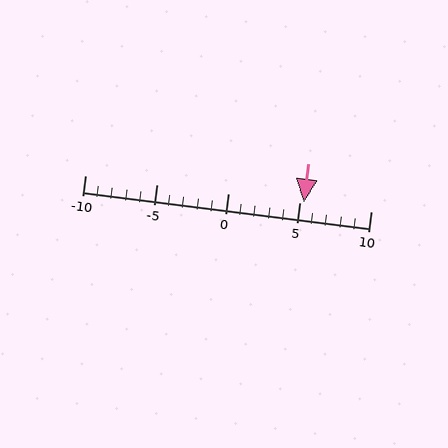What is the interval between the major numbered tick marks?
The major tick marks are spaced 5 units apart.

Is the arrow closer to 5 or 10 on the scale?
The arrow is closer to 5.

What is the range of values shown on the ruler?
The ruler shows values from -10 to 10.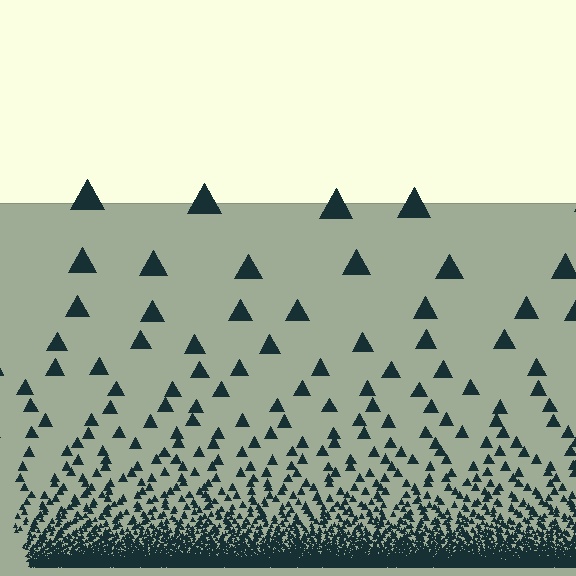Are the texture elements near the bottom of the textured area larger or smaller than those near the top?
Smaller. The gradient is inverted — elements near the bottom are smaller and denser.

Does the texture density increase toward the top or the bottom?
Density increases toward the bottom.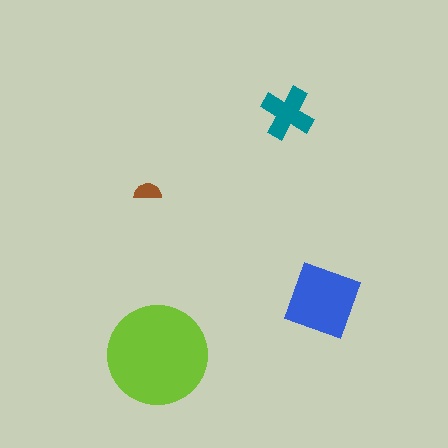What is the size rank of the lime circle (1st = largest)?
1st.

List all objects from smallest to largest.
The brown semicircle, the teal cross, the blue square, the lime circle.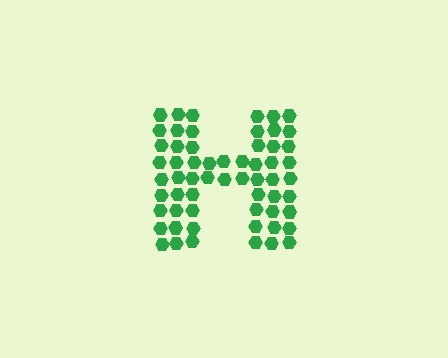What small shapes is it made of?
It is made of small hexagons.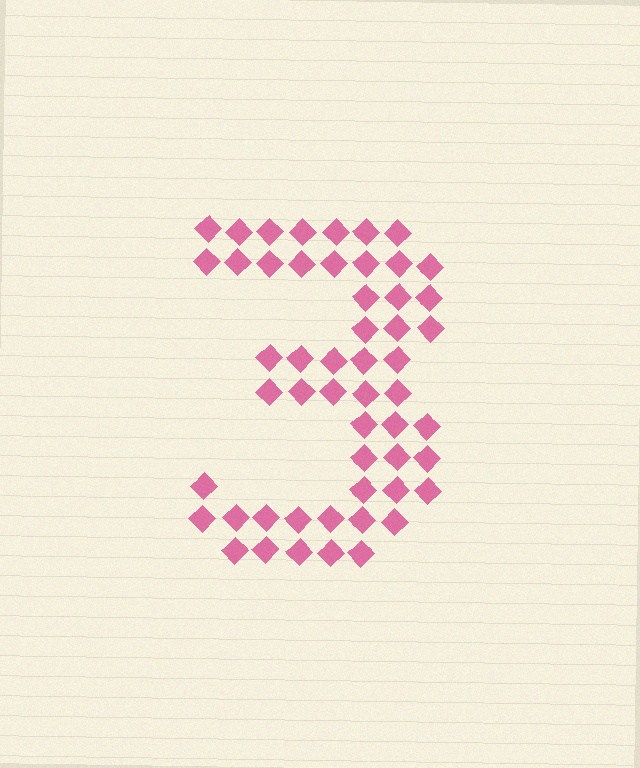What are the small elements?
The small elements are diamonds.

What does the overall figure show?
The overall figure shows the digit 3.